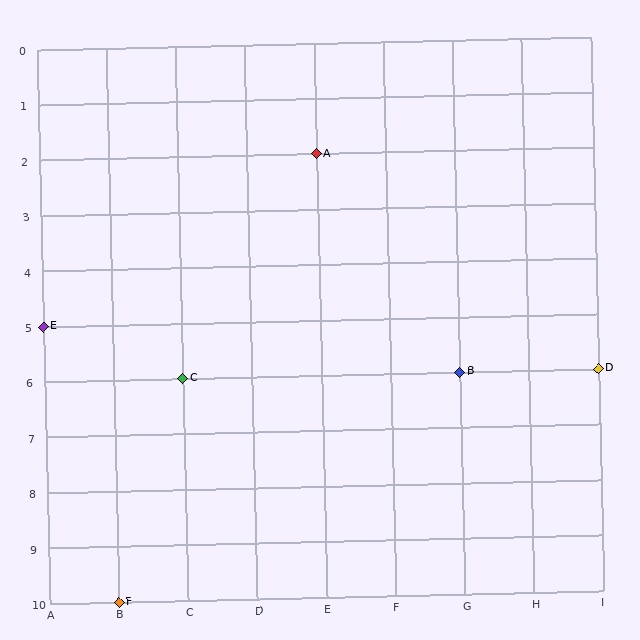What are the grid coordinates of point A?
Point A is at grid coordinates (E, 2).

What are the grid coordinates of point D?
Point D is at grid coordinates (I, 6).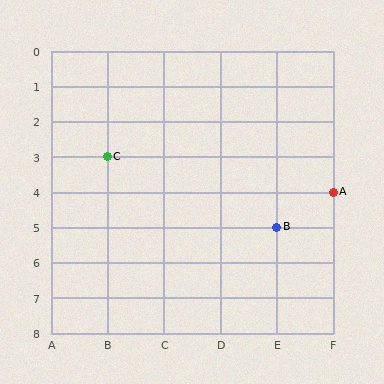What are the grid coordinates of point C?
Point C is at grid coordinates (B, 3).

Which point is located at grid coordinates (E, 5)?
Point B is at (E, 5).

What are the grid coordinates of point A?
Point A is at grid coordinates (F, 4).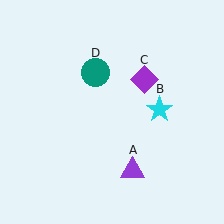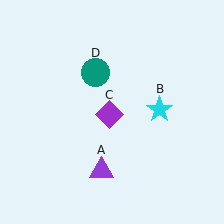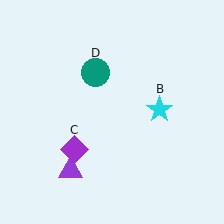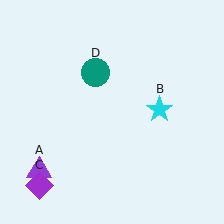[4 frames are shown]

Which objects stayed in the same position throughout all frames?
Cyan star (object B) and teal circle (object D) remained stationary.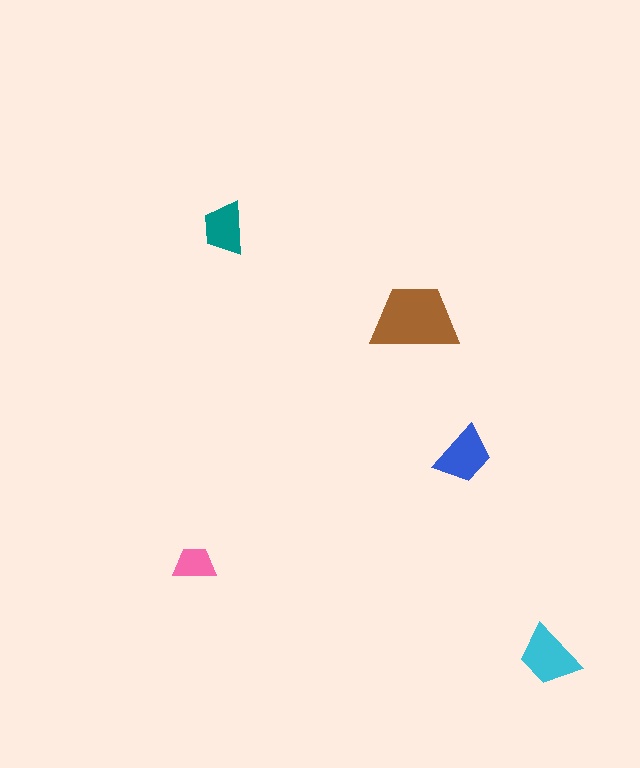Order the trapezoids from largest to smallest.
the brown one, the cyan one, the blue one, the teal one, the pink one.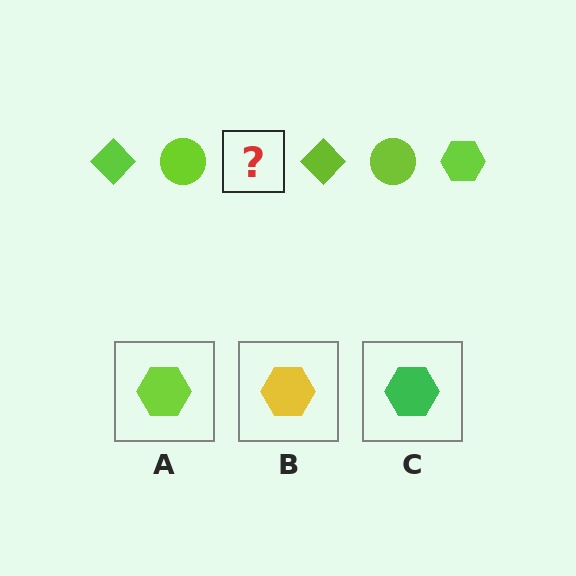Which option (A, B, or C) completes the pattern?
A.